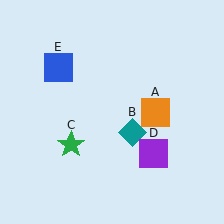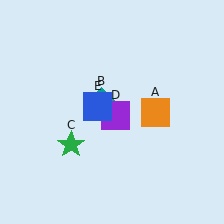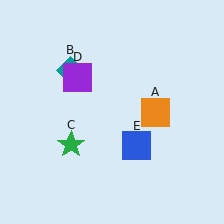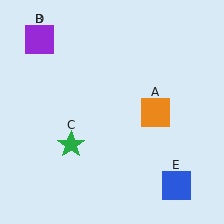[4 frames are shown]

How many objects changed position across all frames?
3 objects changed position: teal diamond (object B), purple square (object D), blue square (object E).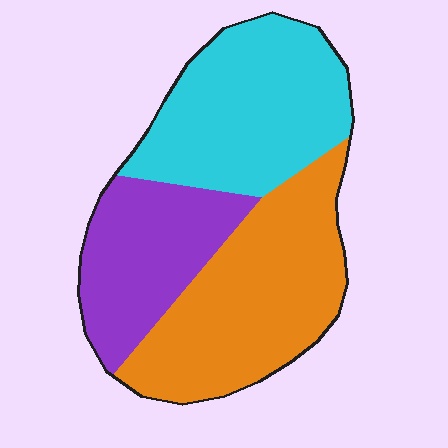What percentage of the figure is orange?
Orange takes up between a quarter and a half of the figure.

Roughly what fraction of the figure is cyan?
Cyan takes up between a quarter and a half of the figure.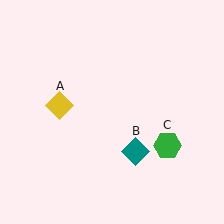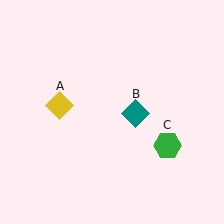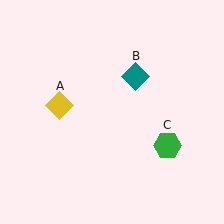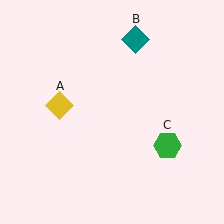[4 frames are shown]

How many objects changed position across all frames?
1 object changed position: teal diamond (object B).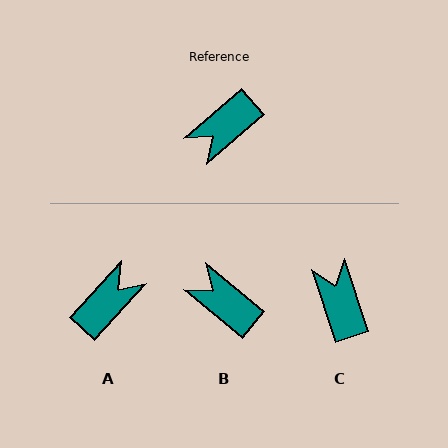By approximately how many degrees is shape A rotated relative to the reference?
Approximately 173 degrees clockwise.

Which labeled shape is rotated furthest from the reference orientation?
A, about 173 degrees away.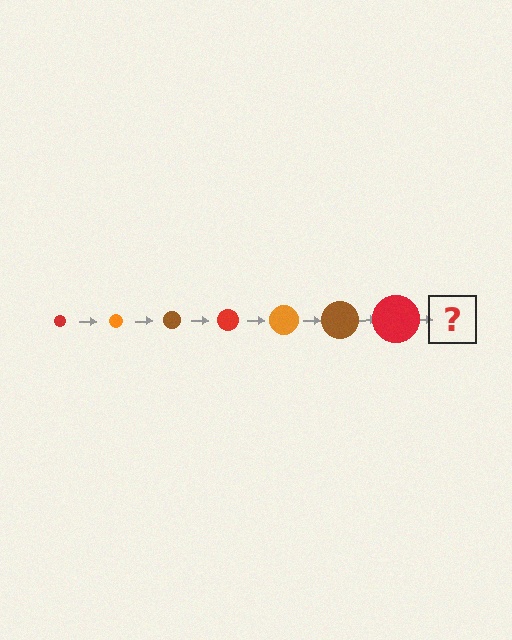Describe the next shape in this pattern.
It should be an orange circle, larger than the previous one.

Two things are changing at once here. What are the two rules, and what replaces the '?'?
The two rules are that the circle grows larger each step and the color cycles through red, orange, and brown. The '?' should be an orange circle, larger than the previous one.